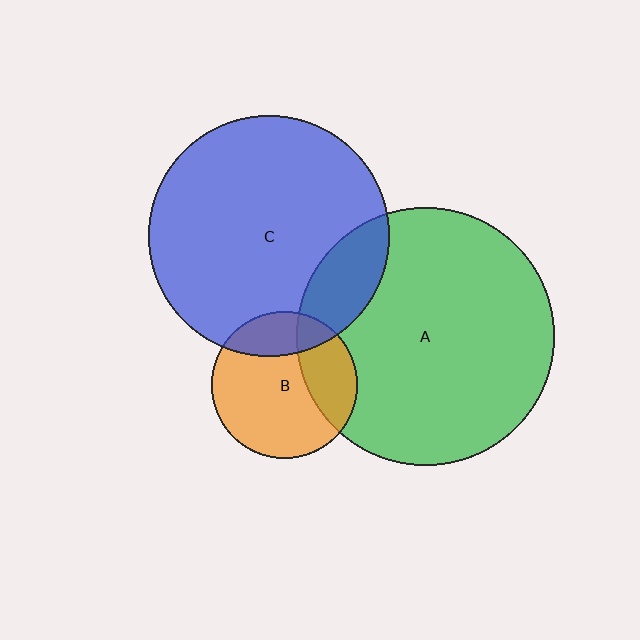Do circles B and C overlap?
Yes.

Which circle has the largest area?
Circle A (green).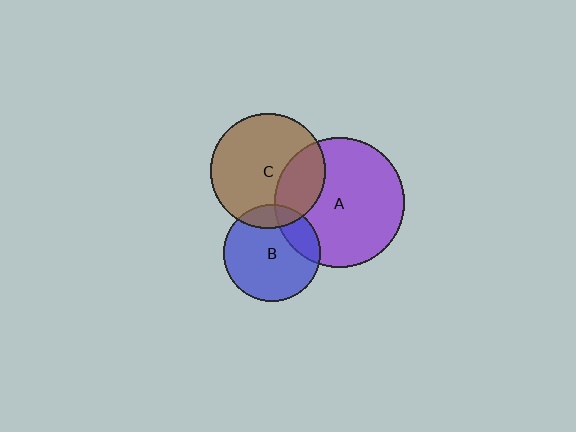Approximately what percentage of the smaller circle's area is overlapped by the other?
Approximately 30%.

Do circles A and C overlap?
Yes.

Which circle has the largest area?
Circle A (purple).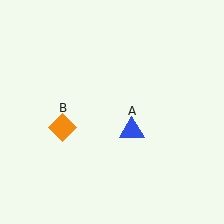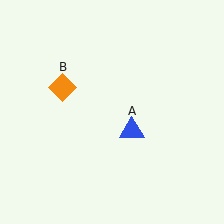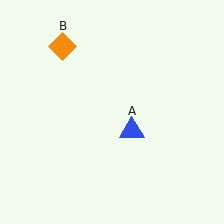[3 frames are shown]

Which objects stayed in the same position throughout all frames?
Blue triangle (object A) remained stationary.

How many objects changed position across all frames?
1 object changed position: orange diamond (object B).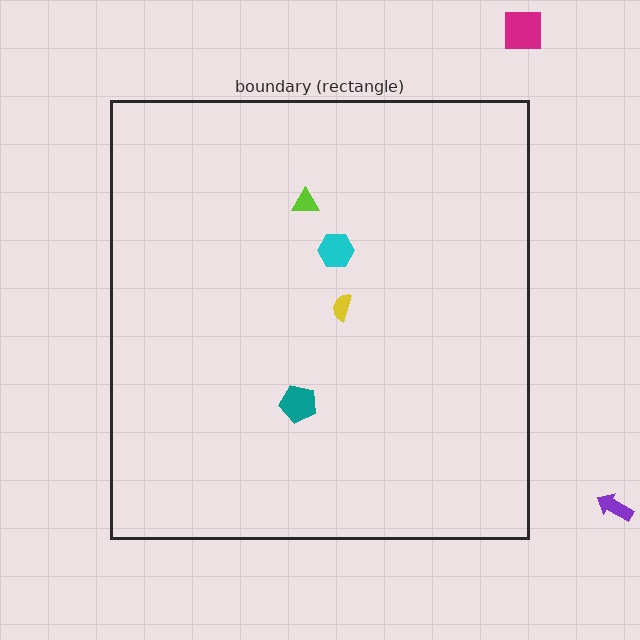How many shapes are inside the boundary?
4 inside, 2 outside.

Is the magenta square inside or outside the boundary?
Outside.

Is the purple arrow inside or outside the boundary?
Outside.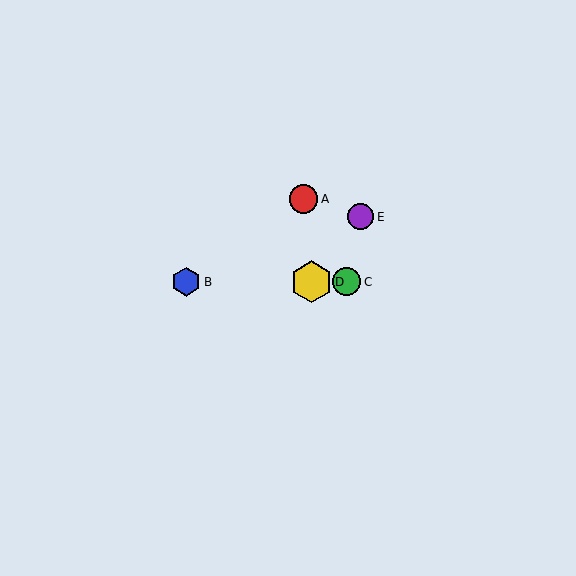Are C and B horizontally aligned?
Yes, both are at y≈282.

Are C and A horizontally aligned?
No, C is at y≈282 and A is at y≈199.